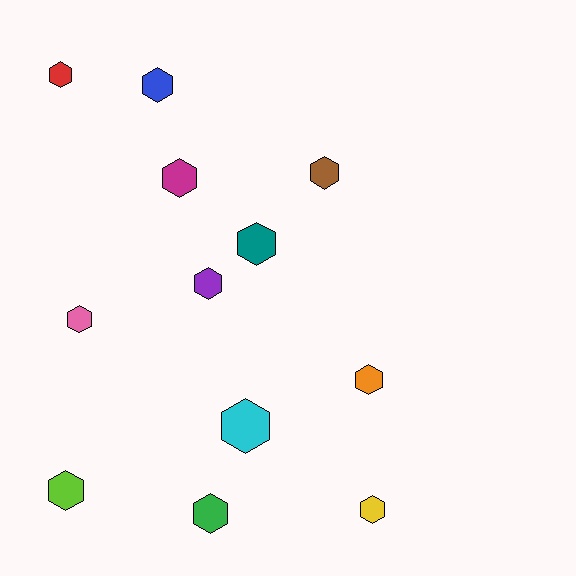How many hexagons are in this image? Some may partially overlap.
There are 12 hexagons.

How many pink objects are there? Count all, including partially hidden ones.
There is 1 pink object.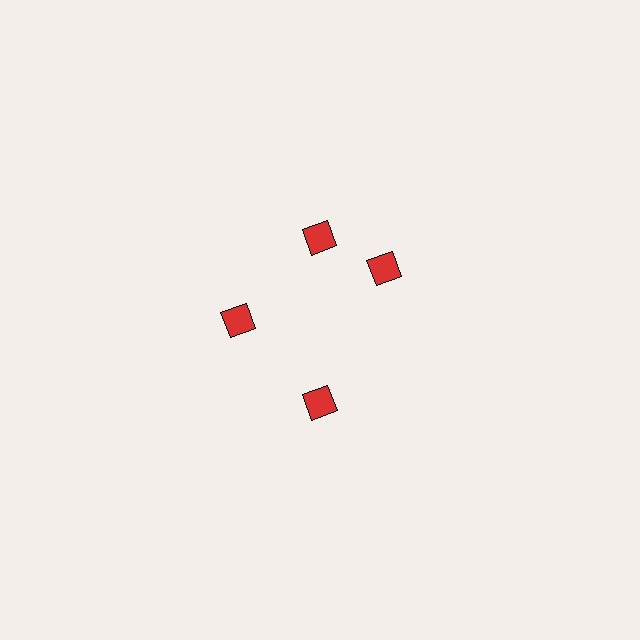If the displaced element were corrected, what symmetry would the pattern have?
It would have 4-fold rotational symmetry — the pattern would map onto itself every 90 degrees.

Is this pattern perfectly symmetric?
No. The 4 red diamonds are arranged in a ring, but one element near the 3 o'clock position is rotated out of alignment along the ring, breaking the 4-fold rotational symmetry.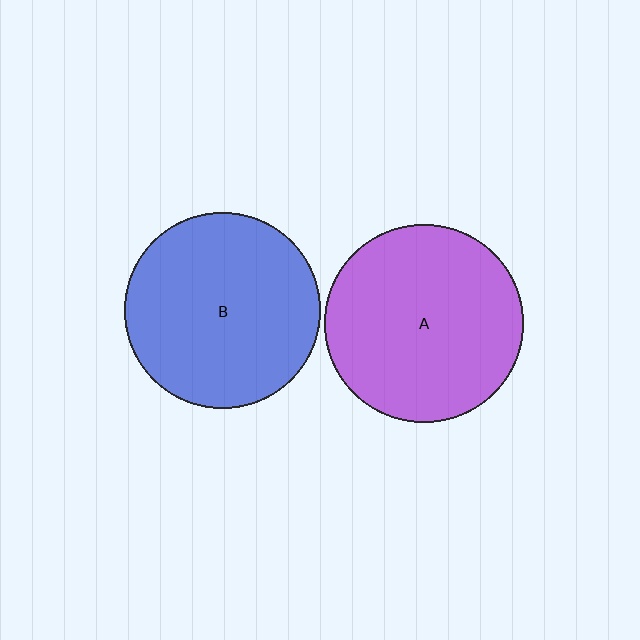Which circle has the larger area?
Circle A (purple).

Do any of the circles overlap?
No, none of the circles overlap.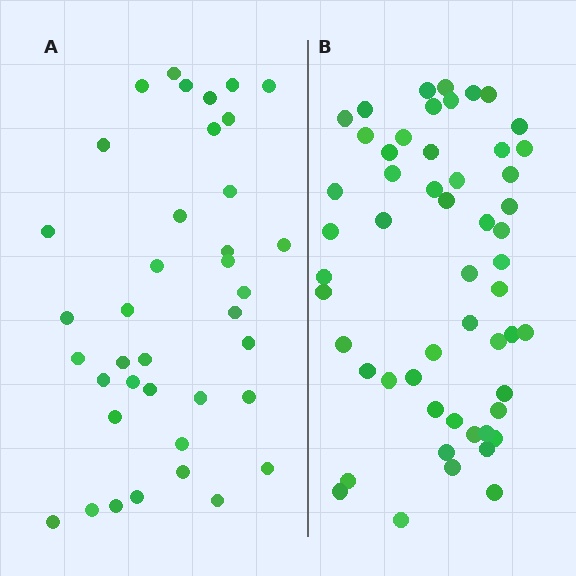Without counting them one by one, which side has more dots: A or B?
Region B (the right region) has more dots.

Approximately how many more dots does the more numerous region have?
Region B has approximately 15 more dots than region A.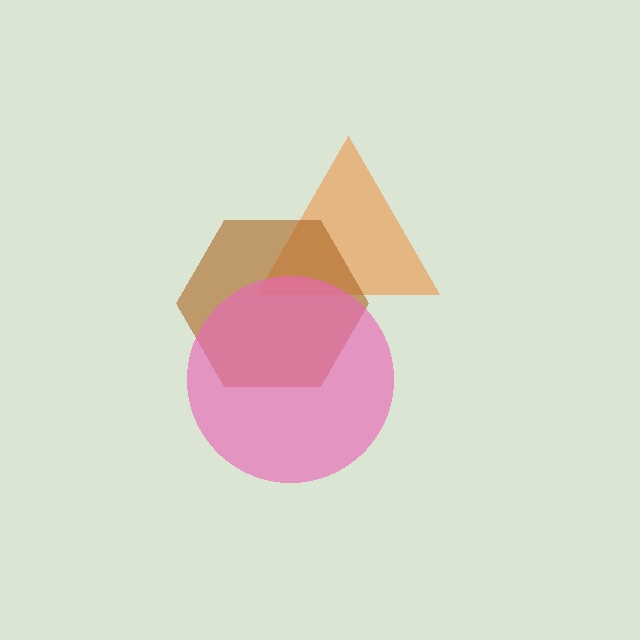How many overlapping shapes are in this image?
There are 3 overlapping shapes in the image.